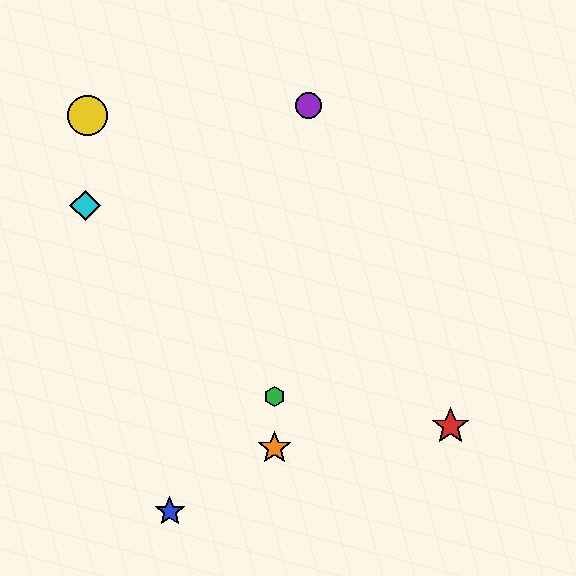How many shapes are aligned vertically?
2 shapes (the green hexagon, the orange star) are aligned vertically.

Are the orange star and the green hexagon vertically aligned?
Yes, both are at x≈274.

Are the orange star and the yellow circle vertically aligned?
No, the orange star is at x≈274 and the yellow circle is at x≈88.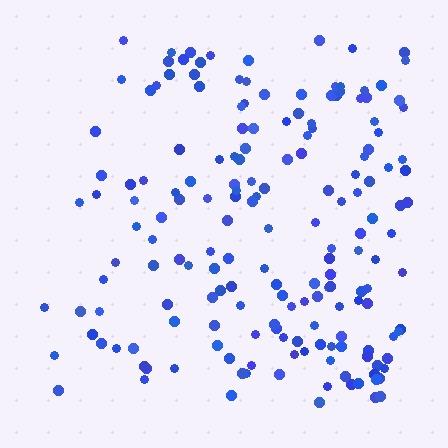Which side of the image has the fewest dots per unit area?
The left.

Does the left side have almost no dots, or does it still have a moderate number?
Still a moderate number, just noticeably fewer than the right.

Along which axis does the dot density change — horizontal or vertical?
Horizontal.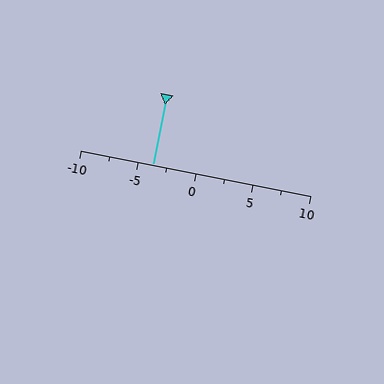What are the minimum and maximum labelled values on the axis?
The axis runs from -10 to 10.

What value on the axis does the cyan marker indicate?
The marker indicates approximately -3.8.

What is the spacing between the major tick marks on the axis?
The major ticks are spaced 5 apart.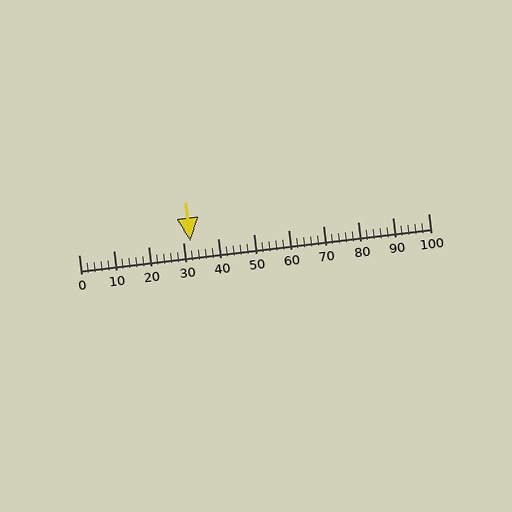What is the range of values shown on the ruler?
The ruler shows values from 0 to 100.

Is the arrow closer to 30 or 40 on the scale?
The arrow is closer to 30.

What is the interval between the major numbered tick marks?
The major tick marks are spaced 10 units apart.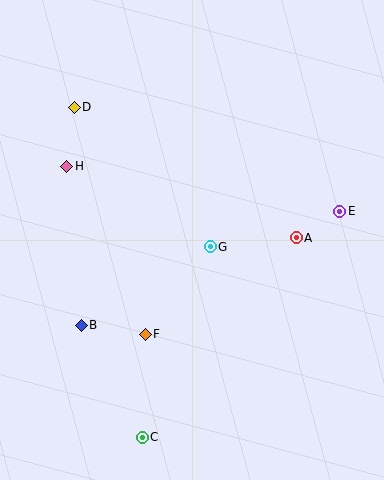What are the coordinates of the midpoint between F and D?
The midpoint between F and D is at (110, 221).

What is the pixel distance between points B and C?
The distance between B and C is 127 pixels.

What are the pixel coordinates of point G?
Point G is at (210, 247).